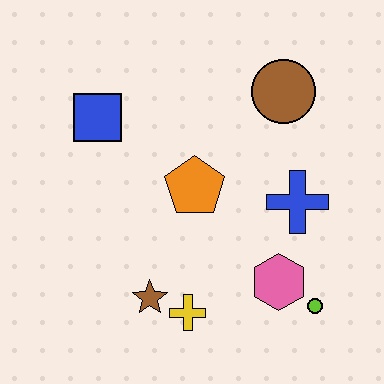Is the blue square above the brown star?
Yes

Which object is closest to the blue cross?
The pink hexagon is closest to the blue cross.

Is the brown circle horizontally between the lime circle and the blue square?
Yes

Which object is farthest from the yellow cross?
The brown circle is farthest from the yellow cross.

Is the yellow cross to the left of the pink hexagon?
Yes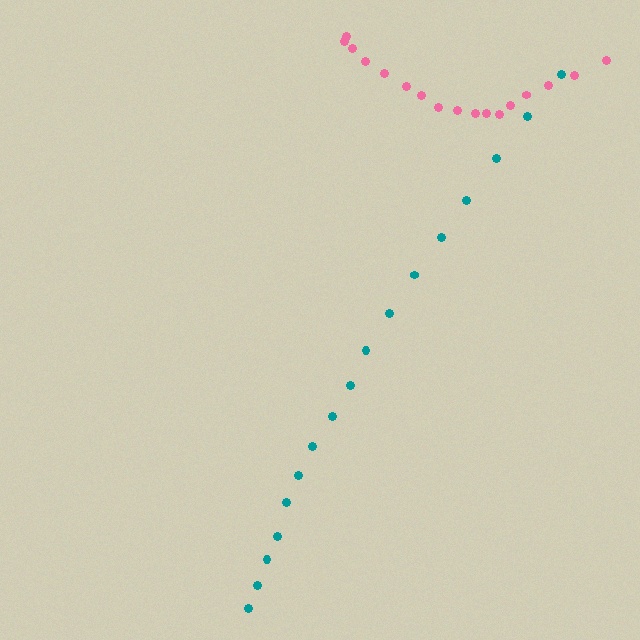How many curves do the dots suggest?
There are 2 distinct paths.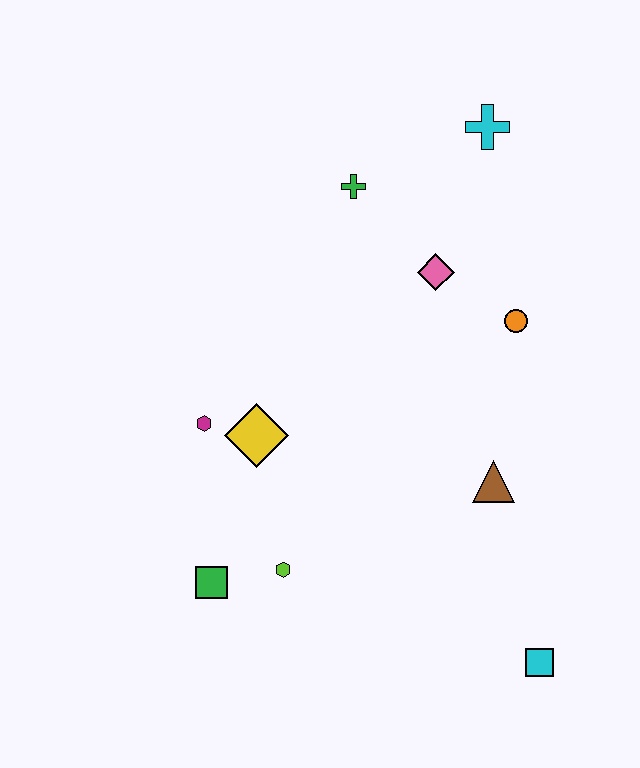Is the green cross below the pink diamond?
No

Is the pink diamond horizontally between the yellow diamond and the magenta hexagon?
No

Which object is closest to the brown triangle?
The orange circle is closest to the brown triangle.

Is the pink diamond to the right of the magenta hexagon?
Yes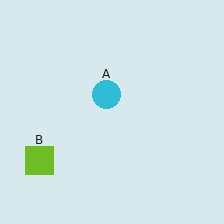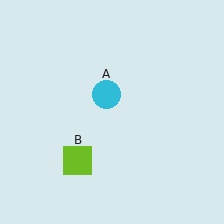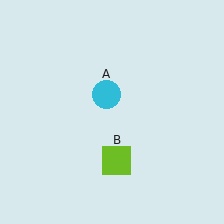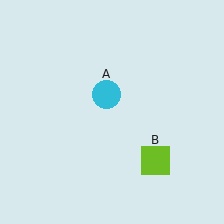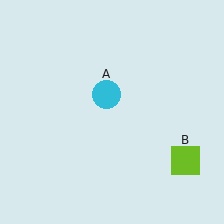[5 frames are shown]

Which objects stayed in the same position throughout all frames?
Cyan circle (object A) remained stationary.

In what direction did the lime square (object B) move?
The lime square (object B) moved right.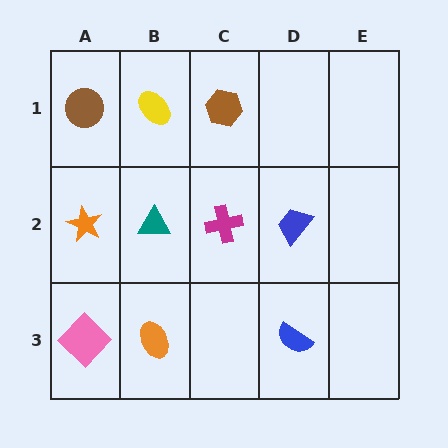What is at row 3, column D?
A blue semicircle.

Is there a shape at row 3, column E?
No, that cell is empty.